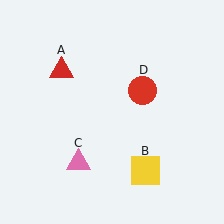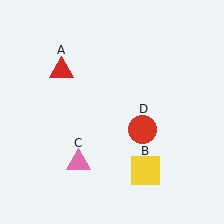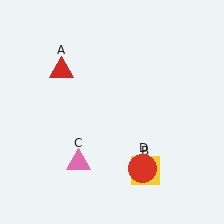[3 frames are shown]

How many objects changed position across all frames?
1 object changed position: red circle (object D).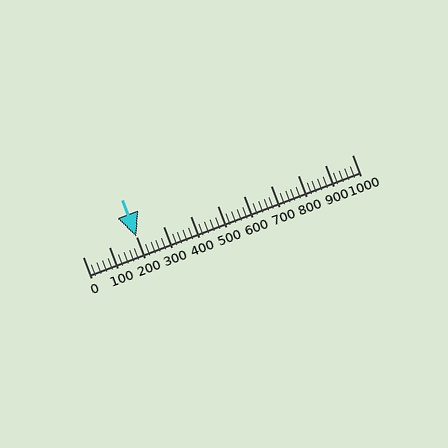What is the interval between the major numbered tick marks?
The major tick marks are spaced 100 units apart.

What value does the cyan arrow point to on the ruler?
The cyan arrow points to approximately 200.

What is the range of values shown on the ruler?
The ruler shows values from 0 to 1000.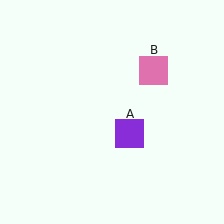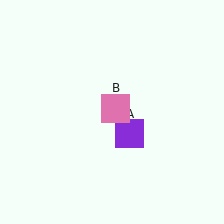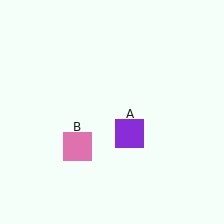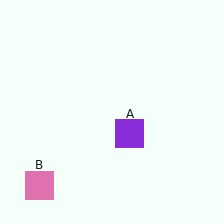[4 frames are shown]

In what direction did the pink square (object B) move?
The pink square (object B) moved down and to the left.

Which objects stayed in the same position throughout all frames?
Purple square (object A) remained stationary.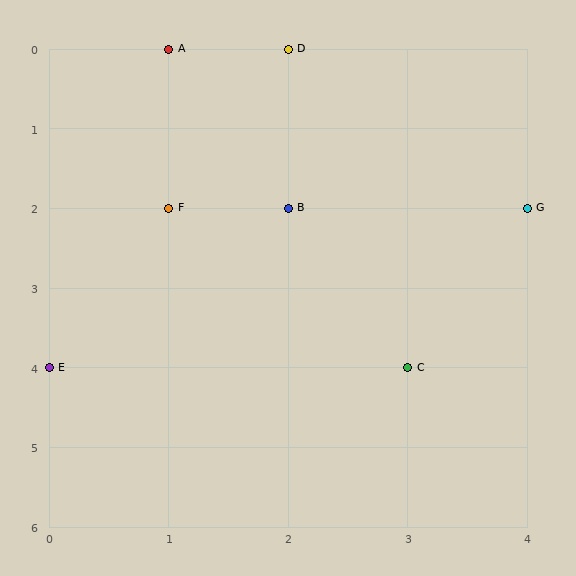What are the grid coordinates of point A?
Point A is at grid coordinates (1, 0).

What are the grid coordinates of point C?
Point C is at grid coordinates (3, 4).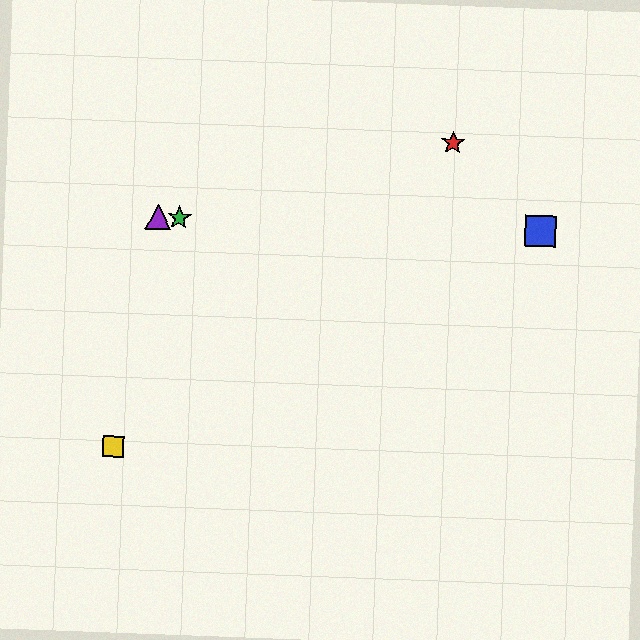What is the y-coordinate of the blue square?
The blue square is at y≈231.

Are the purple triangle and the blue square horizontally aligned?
Yes, both are at y≈217.